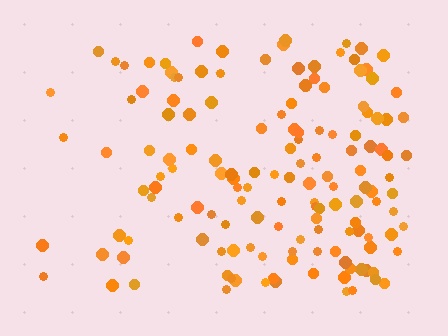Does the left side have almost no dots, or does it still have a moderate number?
Still a moderate number, just noticeably fewer than the right.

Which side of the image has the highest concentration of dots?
The right.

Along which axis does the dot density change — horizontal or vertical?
Horizontal.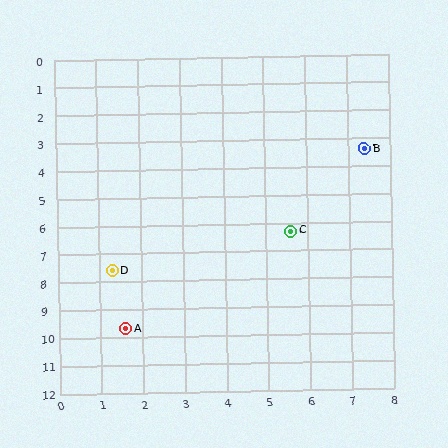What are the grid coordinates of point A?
Point A is at approximately (1.6, 9.7).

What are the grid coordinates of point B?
Point B is at approximately (7.4, 3.4).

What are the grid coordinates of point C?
Point C is at approximately (5.6, 6.3).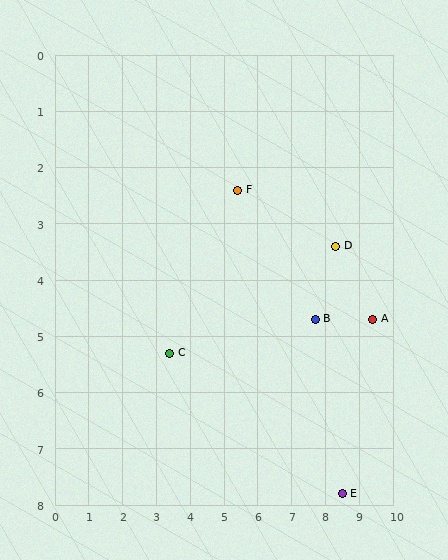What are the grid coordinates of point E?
Point E is at approximately (8.5, 7.8).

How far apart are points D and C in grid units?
Points D and C are about 5.3 grid units apart.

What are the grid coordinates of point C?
Point C is at approximately (3.4, 5.3).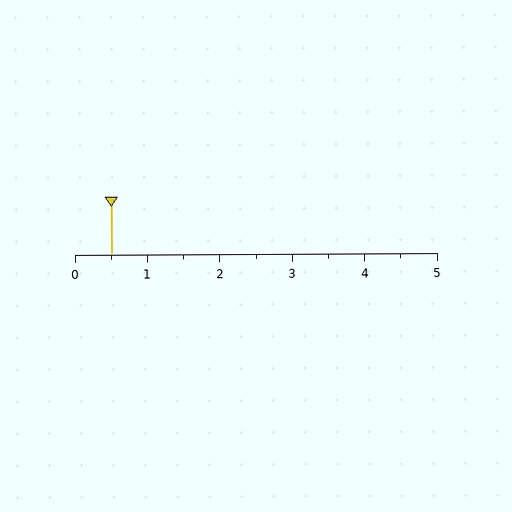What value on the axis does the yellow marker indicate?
The marker indicates approximately 0.5.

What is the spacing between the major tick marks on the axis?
The major ticks are spaced 1 apart.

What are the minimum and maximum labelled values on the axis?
The axis runs from 0 to 5.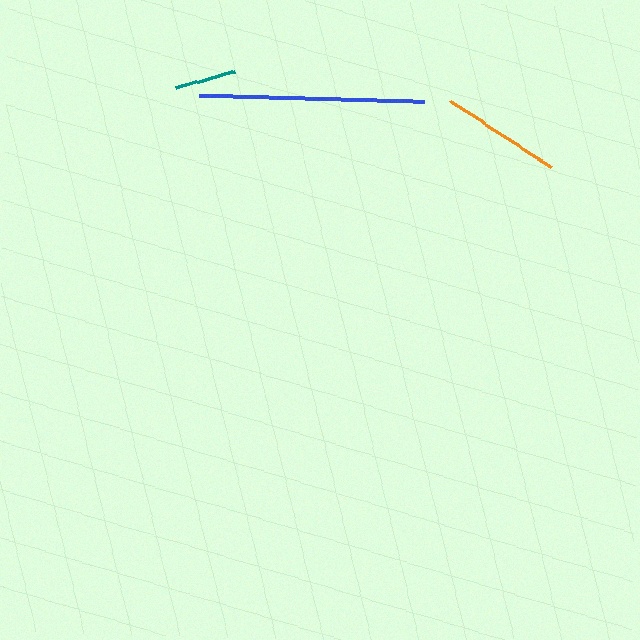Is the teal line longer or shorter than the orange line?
The orange line is longer than the teal line.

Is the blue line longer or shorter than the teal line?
The blue line is longer than the teal line.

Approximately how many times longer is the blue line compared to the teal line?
The blue line is approximately 3.8 times the length of the teal line.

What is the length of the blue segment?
The blue segment is approximately 225 pixels long.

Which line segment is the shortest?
The teal line is the shortest at approximately 60 pixels.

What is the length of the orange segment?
The orange segment is approximately 121 pixels long.